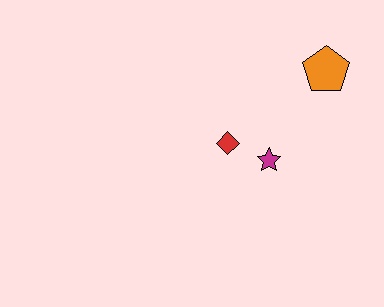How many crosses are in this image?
There are no crosses.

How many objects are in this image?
There are 3 objects.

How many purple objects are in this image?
There are no purple objects.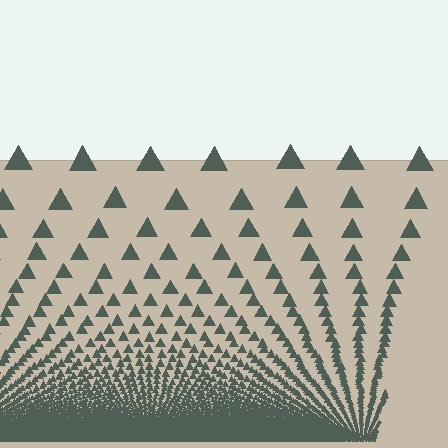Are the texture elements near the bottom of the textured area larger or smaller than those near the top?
Smaller. The gradient is inverted — elements near the bottom are smaller and denser.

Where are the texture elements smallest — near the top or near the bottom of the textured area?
Near the bottom.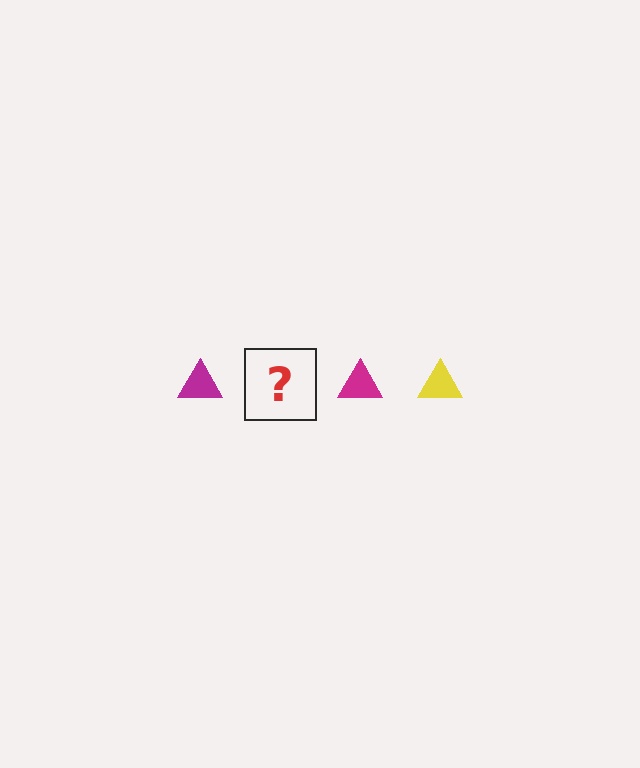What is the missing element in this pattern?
The missing element is a yellow triangle.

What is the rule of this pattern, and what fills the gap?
The rule is that the pattern cycles through magenta, yellow triangles. The gap should be filled with a yellow triangle.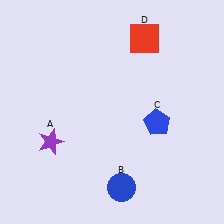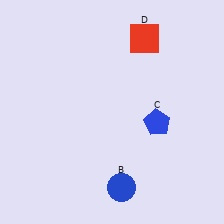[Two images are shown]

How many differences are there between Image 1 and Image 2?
There is 1 difference between the two images.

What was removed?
The purple star (A) was removed in Image 2.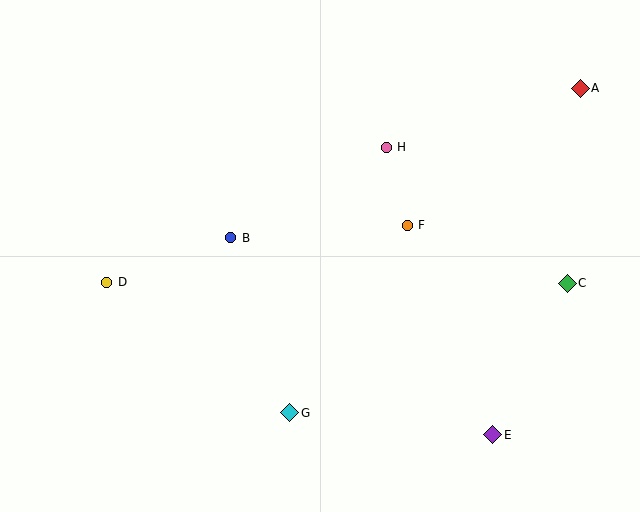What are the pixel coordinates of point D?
Point D is at (107, 282).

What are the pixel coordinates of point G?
Point G is at (290, 413).